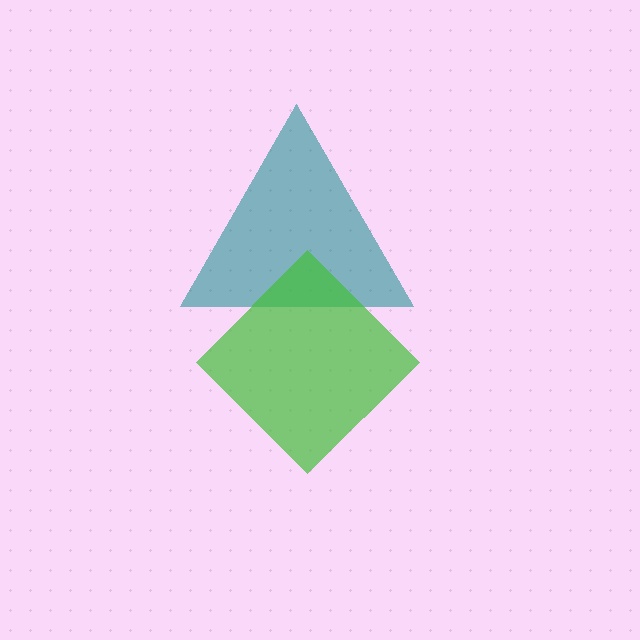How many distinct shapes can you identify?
There are 2 distinct shapes: a teal triangle, a green diamond.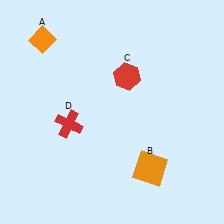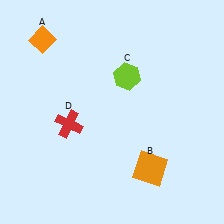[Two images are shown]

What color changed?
The hexagon (C) changed from red in Image 1 to lime in Image 2.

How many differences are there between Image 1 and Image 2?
There is 1 difference between the two images.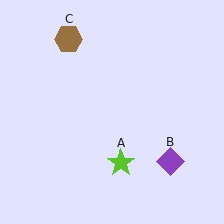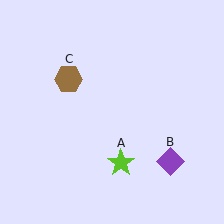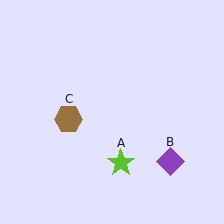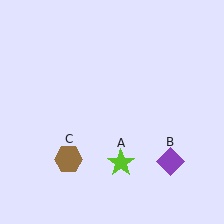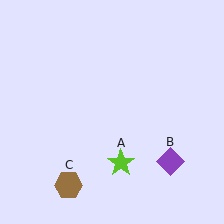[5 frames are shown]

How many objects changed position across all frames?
1 object changed position: brown hexagon (object C).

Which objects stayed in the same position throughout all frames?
Lime star (object A) and purple diamond (object B) remained stationary.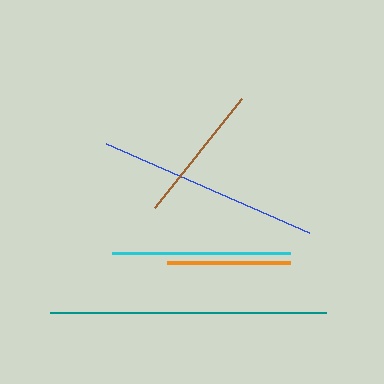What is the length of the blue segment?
The blue segment is approximately 221 pixels long.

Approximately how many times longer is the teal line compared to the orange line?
The teal line is approximately 2.2 times the length of the orange line.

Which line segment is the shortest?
The orange line is the shortest at approximately 123 pixels.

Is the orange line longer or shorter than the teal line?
The teal line is longer than the orange line.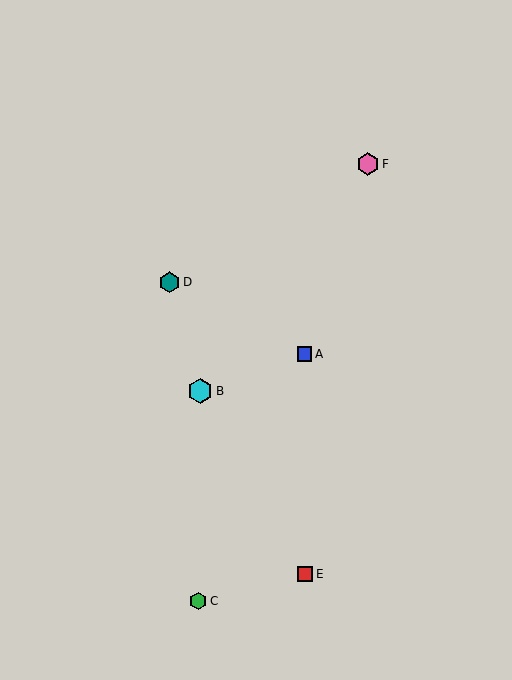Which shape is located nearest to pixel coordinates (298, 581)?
The red square (labeled E) at (305, 574) is nearest to that location.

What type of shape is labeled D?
Shape D is a teal hexagon.